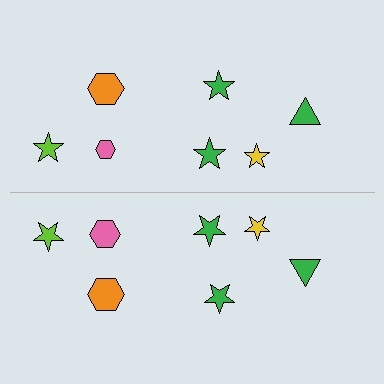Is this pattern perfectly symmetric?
No, the pattern is not perfectly symmetric. The pink hexagon on the bottom side has a different size than its mirror counterpart.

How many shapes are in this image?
There are 14 shapes in this image.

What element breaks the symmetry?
The pink hexagon on the bottom side has a different size than its mirror counterpart.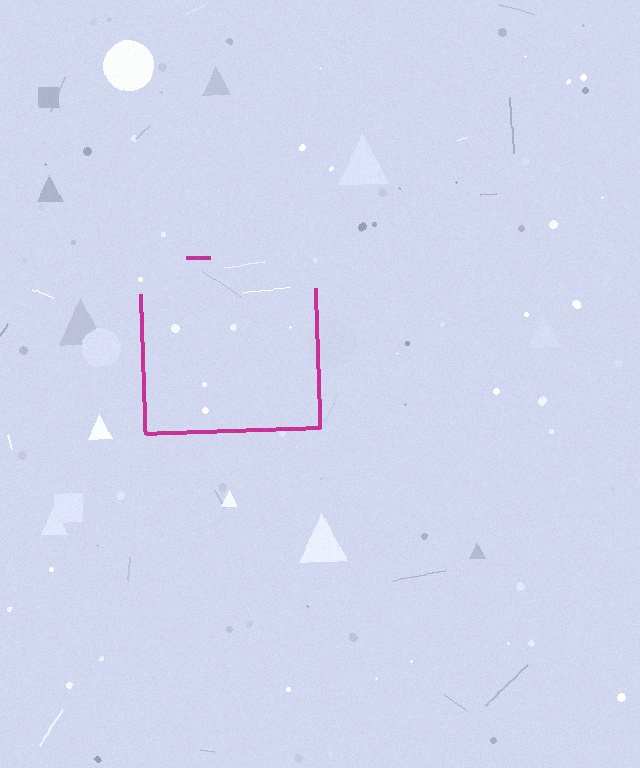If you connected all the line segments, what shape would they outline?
They would outline a square.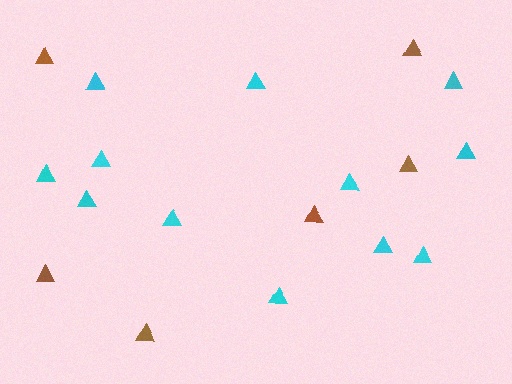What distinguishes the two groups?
There are 2 groups: one group of cyan triangles (12) and one group of brown triangles (6).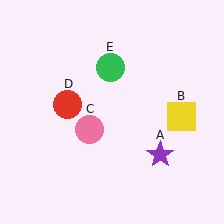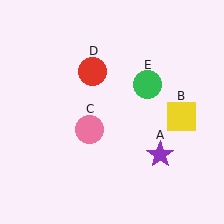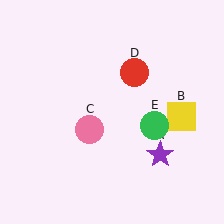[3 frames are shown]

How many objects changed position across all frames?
2 objects changed position: red circle (object D), green circle (object E).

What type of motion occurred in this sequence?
The red circle (object D), green circle (object E) rotated clockwise around the center of the scene.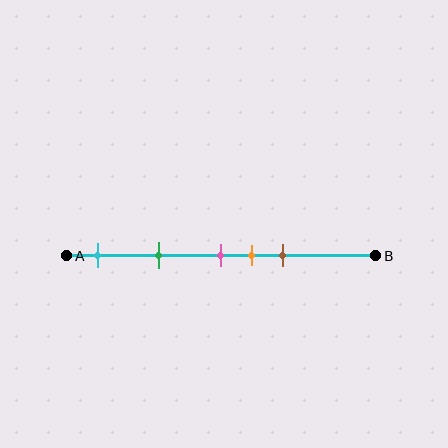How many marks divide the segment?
There are 5 marks dividing the segment.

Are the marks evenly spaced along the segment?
No, the marks are not evenly spaced.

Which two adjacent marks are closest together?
The pink and orange marks are the closest adjacent pair.